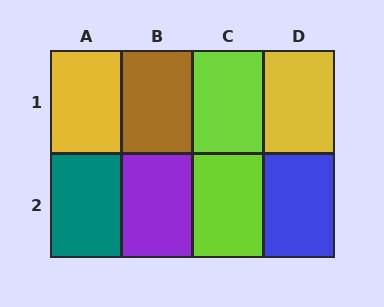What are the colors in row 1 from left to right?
Yellow, brown, lime, yellow.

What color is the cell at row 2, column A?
Teal.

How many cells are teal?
1 cell is teal.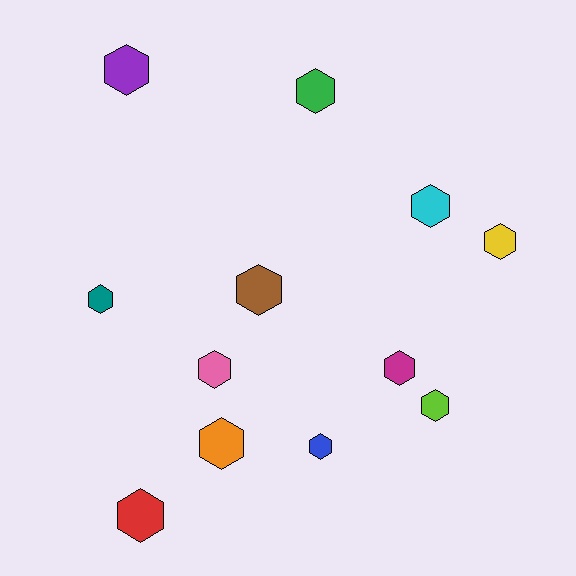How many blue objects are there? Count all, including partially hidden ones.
There is 1 blue object.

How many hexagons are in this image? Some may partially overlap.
There are 12 hexagons.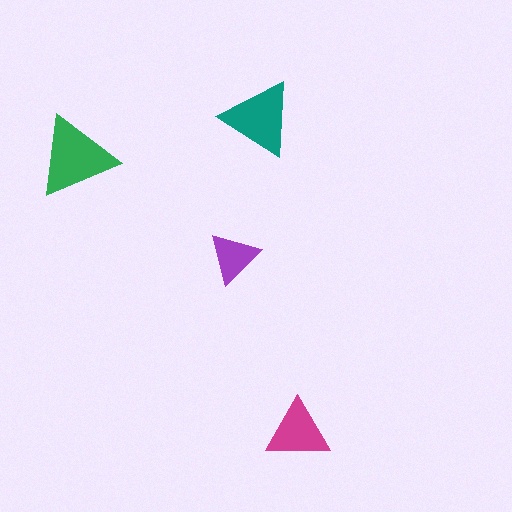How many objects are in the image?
There are 4 objects in the image.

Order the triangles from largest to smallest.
the green one, the teal one, the magenta one, the purple one.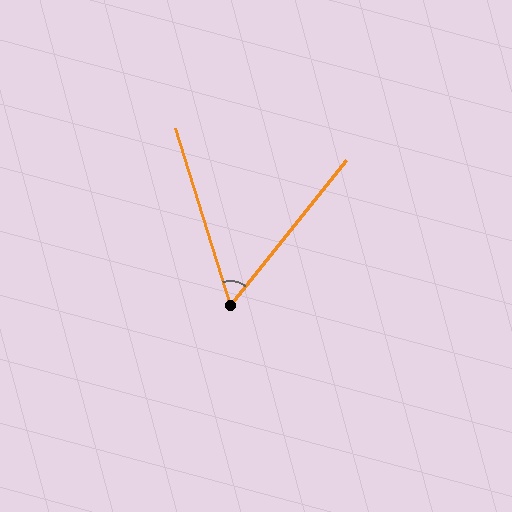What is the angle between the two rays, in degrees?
Approximately 56 degrees.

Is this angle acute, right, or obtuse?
It is acute.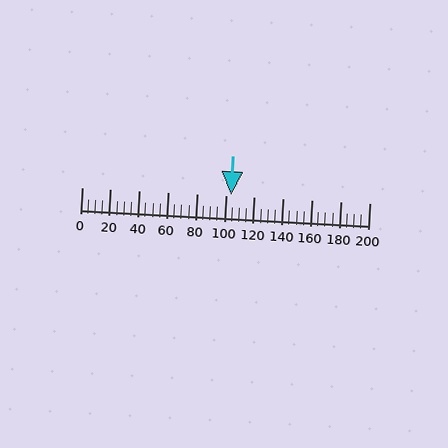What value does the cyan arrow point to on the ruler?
The cyan arrow points to approximately 104.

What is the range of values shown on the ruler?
The ruler shows values from 0 to 200.